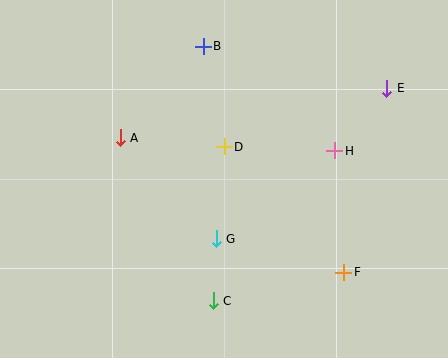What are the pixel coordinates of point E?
Point E is at (387, 88).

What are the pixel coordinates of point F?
Point F is at (344, 272).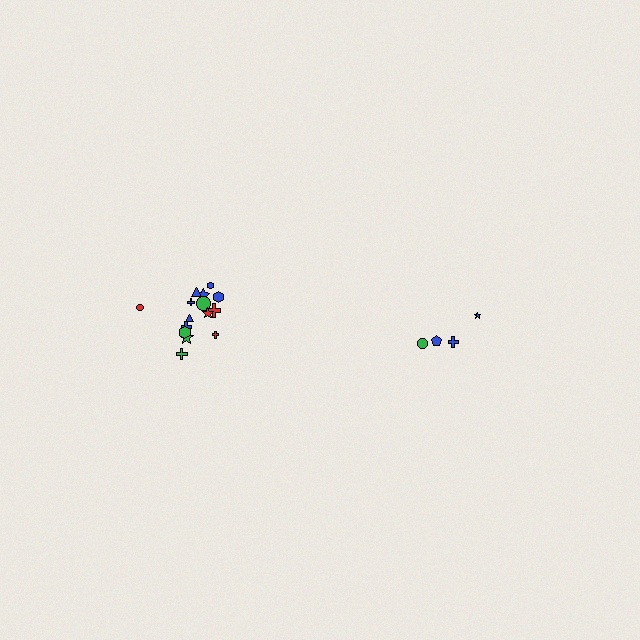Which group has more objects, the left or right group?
The left group.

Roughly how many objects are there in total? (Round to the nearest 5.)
Roughly 20 objects in total.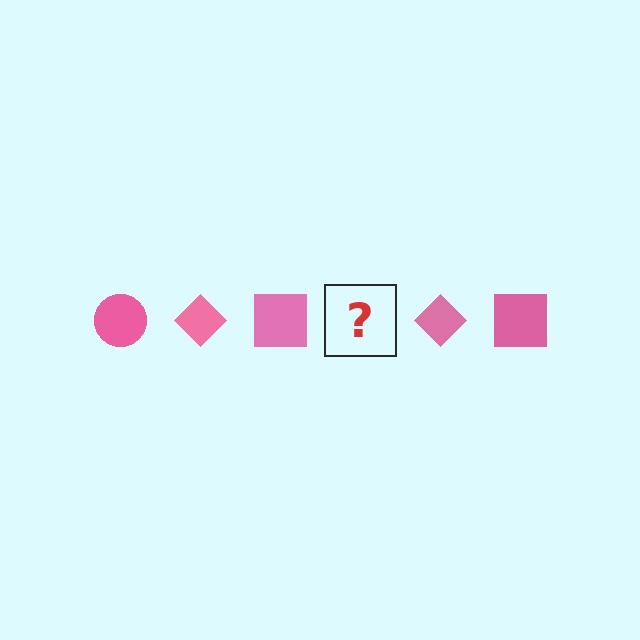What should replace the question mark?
The question mark should be replaced with a pink circle.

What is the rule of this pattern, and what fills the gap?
The rule is that the pattern cycles through circle, diamond, square shapes in pink. The gap should be filled with a pink circle.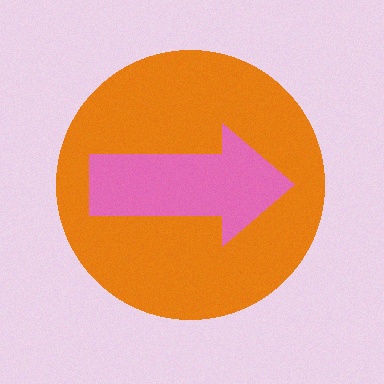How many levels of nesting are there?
2.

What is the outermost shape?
The orange circle.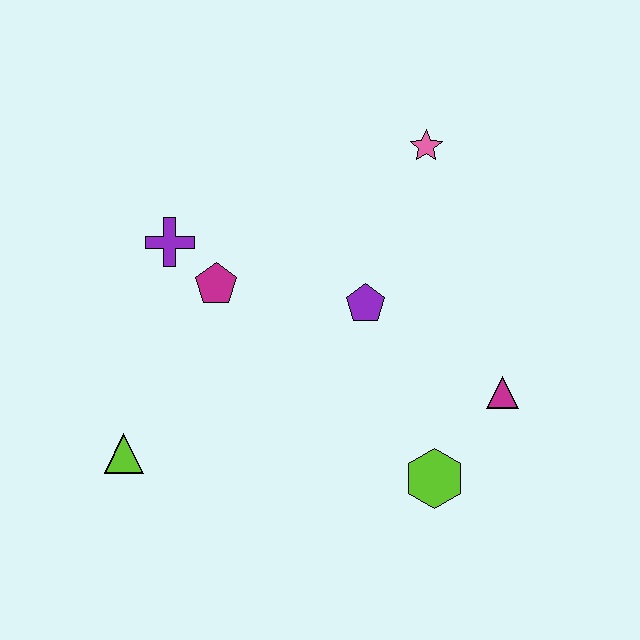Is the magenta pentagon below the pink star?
Yes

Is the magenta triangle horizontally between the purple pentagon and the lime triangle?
No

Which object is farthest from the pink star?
The lime triangle is farthest from the pink star.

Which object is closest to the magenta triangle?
The lime hexagon is closest to the magenta triangle.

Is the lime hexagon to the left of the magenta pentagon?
No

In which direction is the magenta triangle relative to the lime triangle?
The magenta triangle is to the right of the lime triangle.